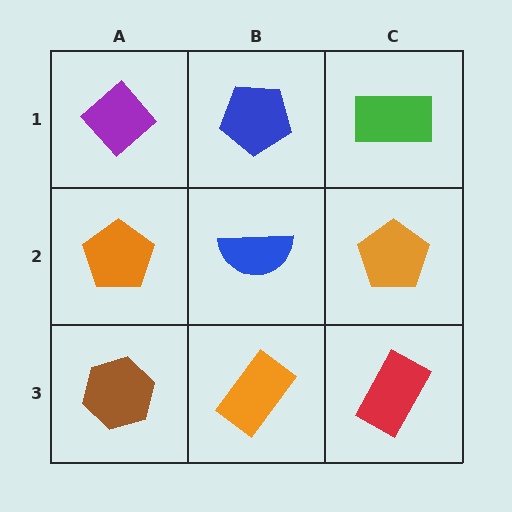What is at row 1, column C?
A green rectangle.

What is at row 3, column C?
A red rectangle.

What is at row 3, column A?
A brown hexagon.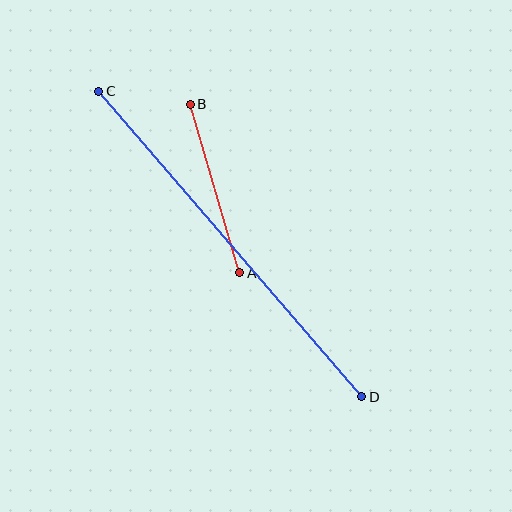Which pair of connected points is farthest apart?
Points C and D are farthest apart.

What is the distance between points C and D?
The distance is approximately 403 pixels.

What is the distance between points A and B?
The distance is approximately 175 pixels.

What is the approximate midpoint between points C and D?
The midpoint is at approximately (230, 244) pixels.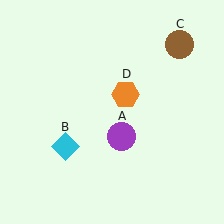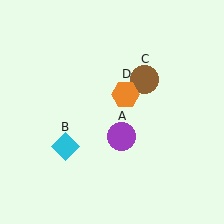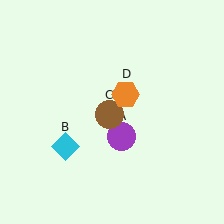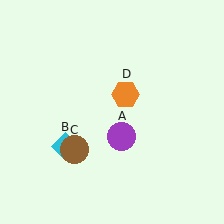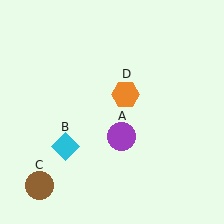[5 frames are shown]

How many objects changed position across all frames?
1 object changed position: brown circle (object C).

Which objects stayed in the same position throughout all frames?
Purple circle (object A) and cyan diamond (object B) and orange hexagon (object D) remained stationary.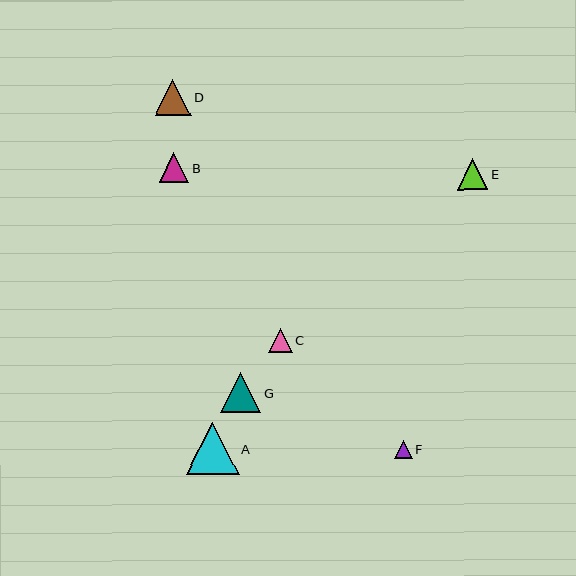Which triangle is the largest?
Triangle A is the largest with a size of approximately 52 pixels.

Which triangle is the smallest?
Triangle F is the smallest with a size of approximately 18 pixels.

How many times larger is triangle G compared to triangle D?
Triangle G is approximately 1.1 times the size of triangle D.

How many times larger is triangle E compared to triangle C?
Triangle E is approximately 1.3 times the size of triangle C.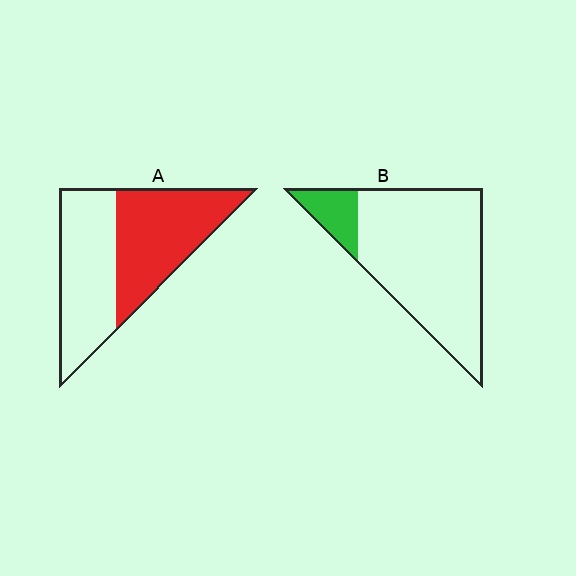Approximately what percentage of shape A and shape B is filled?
A is approximately 50% and B is approximately 15%.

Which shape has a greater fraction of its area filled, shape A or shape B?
Shape A.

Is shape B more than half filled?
No.